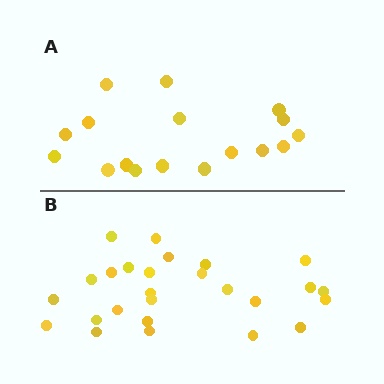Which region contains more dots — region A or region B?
Region B (the bottom region) has more dots.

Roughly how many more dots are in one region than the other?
Region B has roughly 8 or so more dots than region A.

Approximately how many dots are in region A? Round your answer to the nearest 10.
About 20 dots. (The exact count is 17, which rounds to 20.)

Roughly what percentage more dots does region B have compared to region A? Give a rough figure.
About 55% more.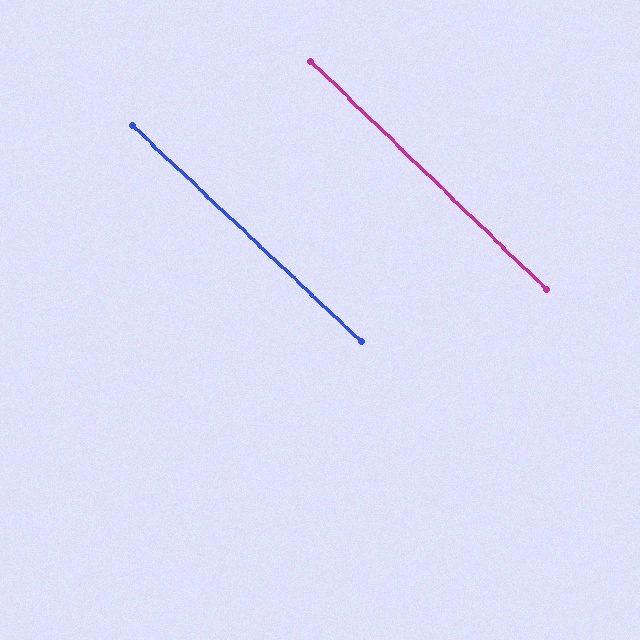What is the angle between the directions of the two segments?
Approximately 1 degree.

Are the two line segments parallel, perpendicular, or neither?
Parallel — their directions differ by only 0.6°.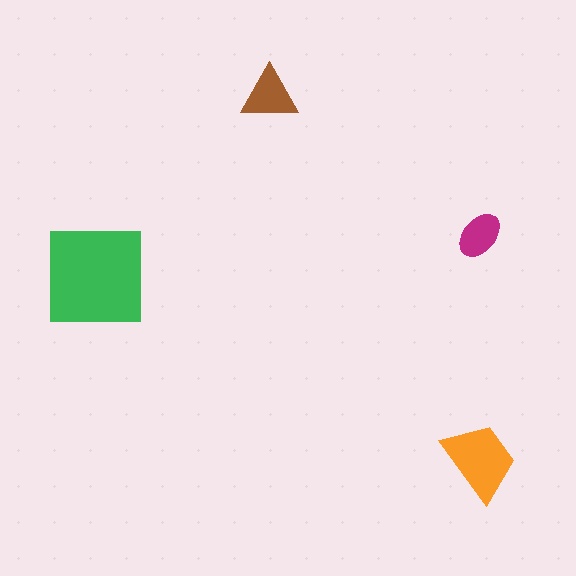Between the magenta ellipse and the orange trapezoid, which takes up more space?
The orange trapezoid.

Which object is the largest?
The green square.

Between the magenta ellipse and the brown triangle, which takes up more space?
The brown triangle.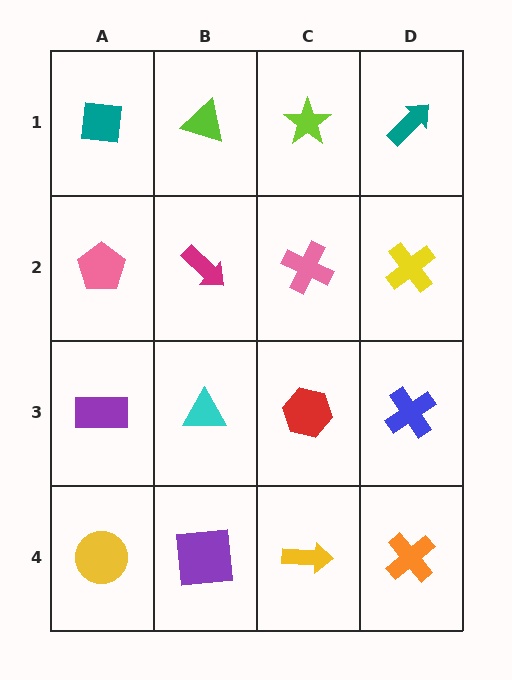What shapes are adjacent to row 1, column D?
A yellow cross (row 2, column D), a lime star (row 1, column C).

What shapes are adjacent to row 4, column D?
A blue cross (row 3, column D), a yellow arrow (row 4, column C).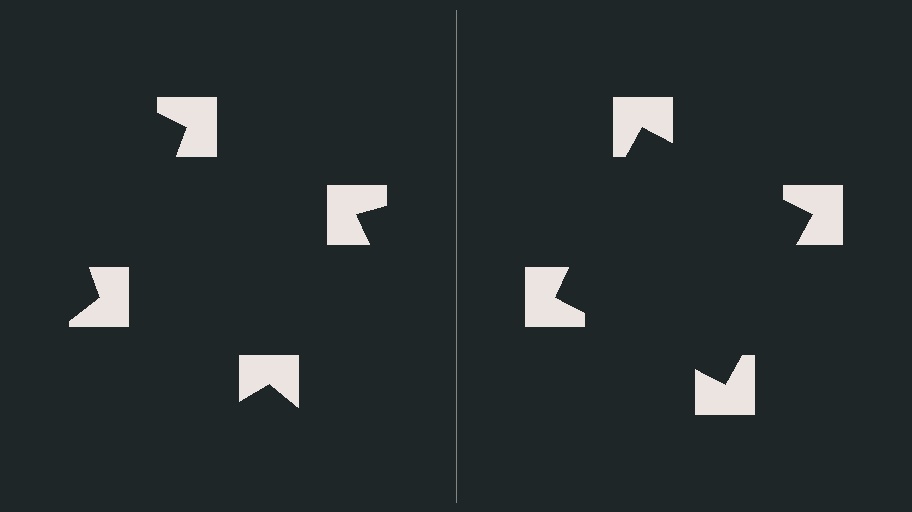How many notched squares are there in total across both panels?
8 — 4 on each side.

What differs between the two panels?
The notched squares are positioned identically on both sides; only the wedge orientations differ. On the right they align to a square; on the left they are misaligned.